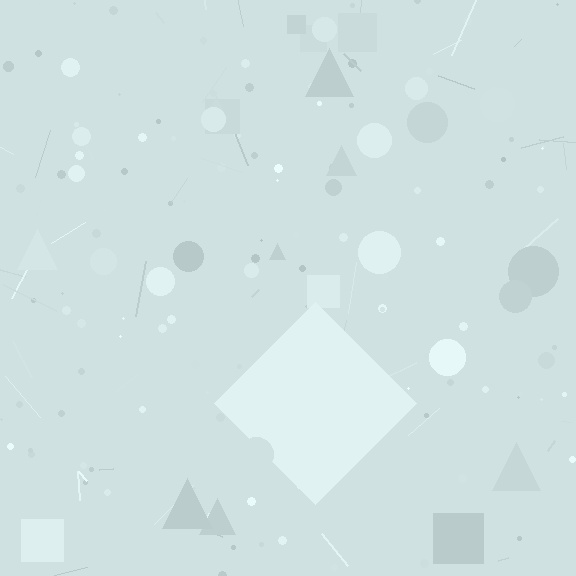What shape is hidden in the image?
A diamond is hidden in the image.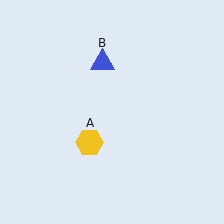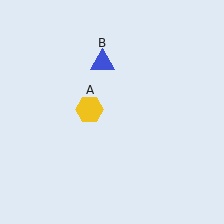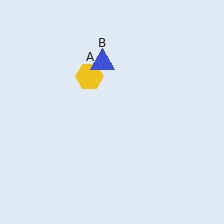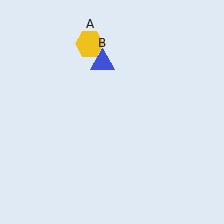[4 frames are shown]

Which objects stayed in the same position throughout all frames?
Blue triangle (object B) remained stationary.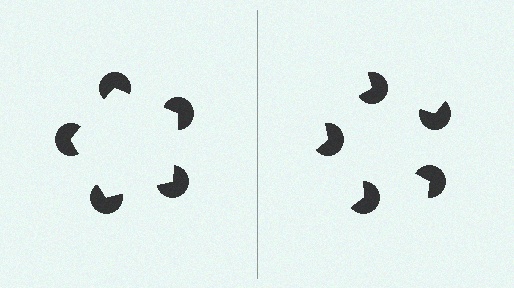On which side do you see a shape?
An illusory pentagon appears on the left side. On the right side the wedge cuts are rotated, so no coherent shape forms.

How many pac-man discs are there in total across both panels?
10 — 5 on each side.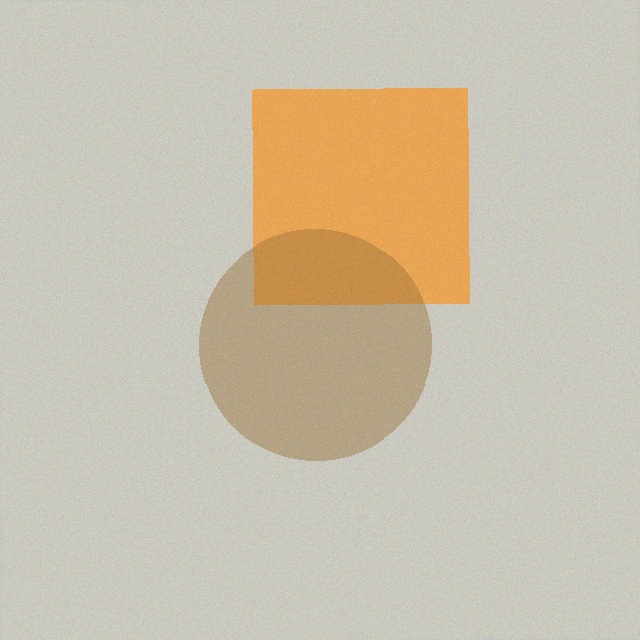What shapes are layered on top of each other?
The layered shapes are: an orange square, a brown circle.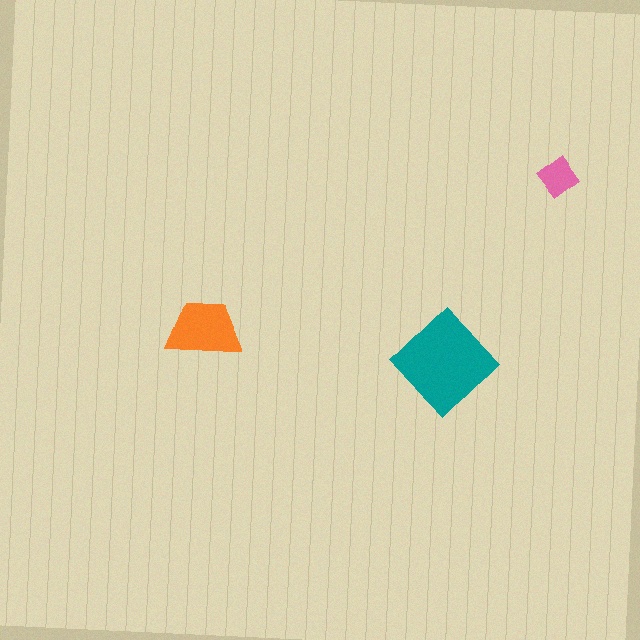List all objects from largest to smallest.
The teal diamond, the orange trapezoid, the pink diamond.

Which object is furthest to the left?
The orange trapezoid is leftmost.